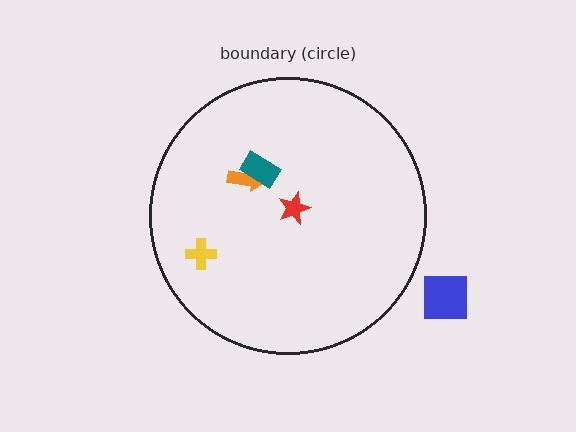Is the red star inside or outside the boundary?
Inside.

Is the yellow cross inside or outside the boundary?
Inside.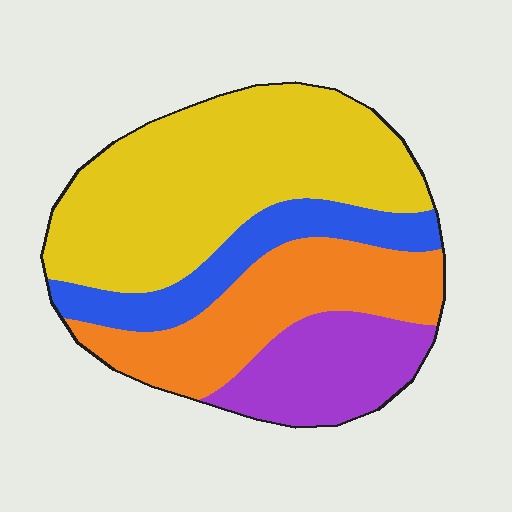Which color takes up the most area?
Yellow, at roughly 45%.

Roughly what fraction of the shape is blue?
Blue covers 15% of the shape.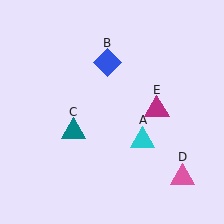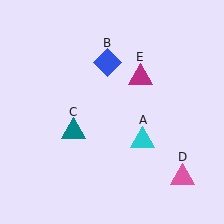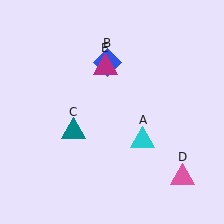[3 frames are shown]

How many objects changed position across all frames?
1 object changed position: magenta triangle (object E).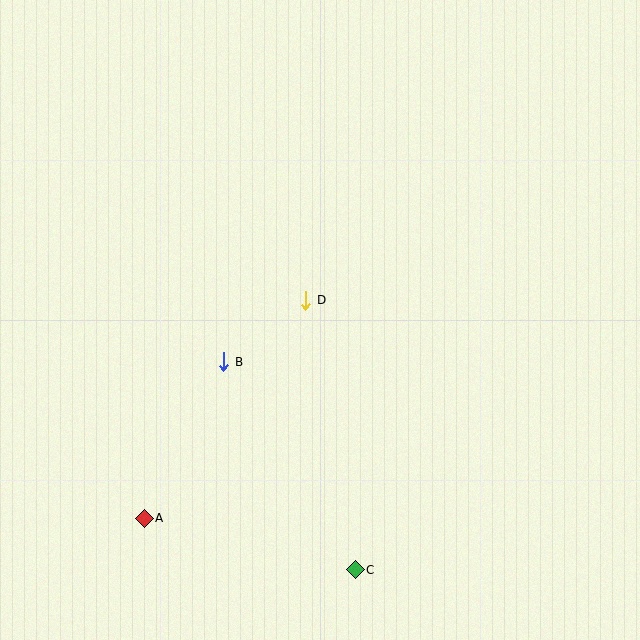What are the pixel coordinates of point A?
Point A is at (144, 518).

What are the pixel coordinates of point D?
Point D is at (306, 300).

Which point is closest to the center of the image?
Point D at (306, 300) is closest to the center.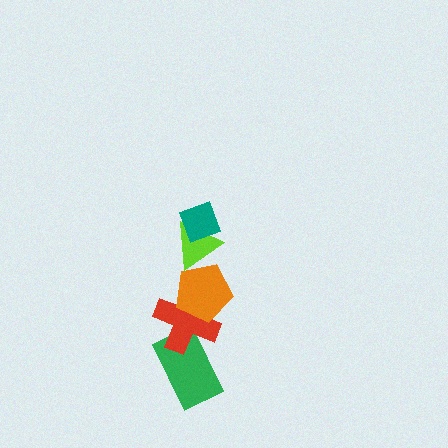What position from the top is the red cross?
The red cross is 4th from the top.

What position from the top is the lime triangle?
The lime triangle is 2nd from the top.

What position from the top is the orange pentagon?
The orange pentagon is 3rd from the top.